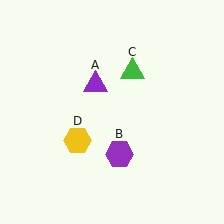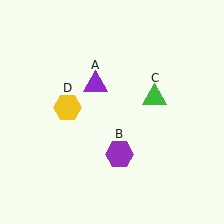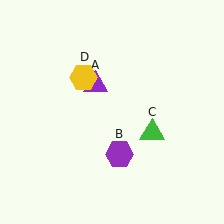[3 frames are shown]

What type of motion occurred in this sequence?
The green triangle (object C), yellow hexagon (object D) rotated clockwise around the center of the scene.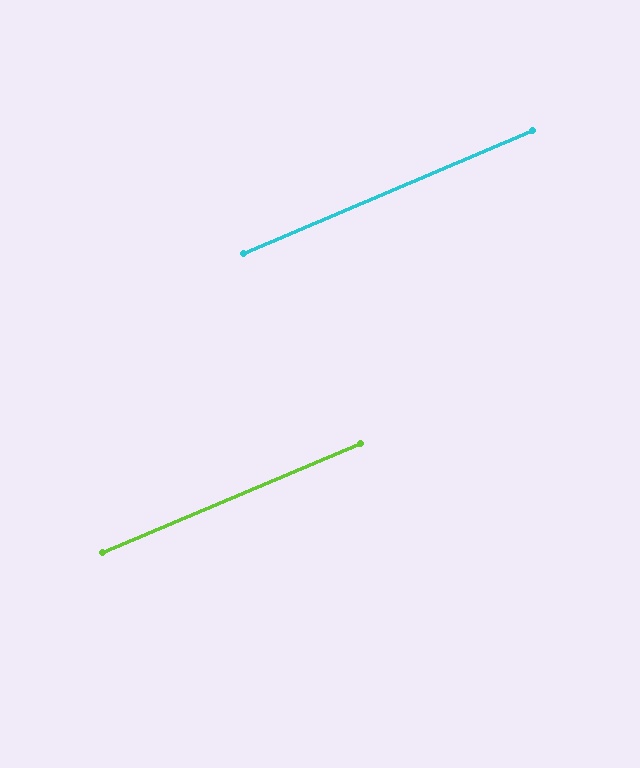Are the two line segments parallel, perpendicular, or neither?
Parallel — their directions differ by only 0.1°.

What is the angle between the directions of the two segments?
Approximately 0 degrees.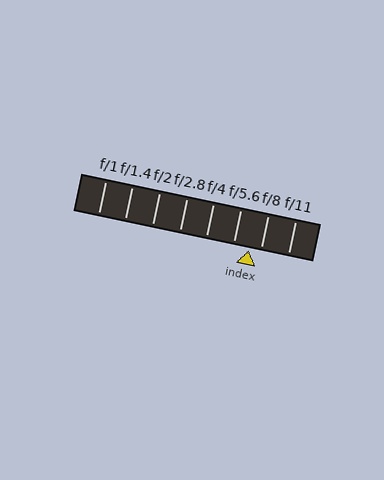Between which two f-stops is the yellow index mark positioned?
The index mark is between f/5.6 and f/8.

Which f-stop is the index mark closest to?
The index mark is closest to f/8.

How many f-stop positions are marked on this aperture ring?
There are 8 f-stop positions marked.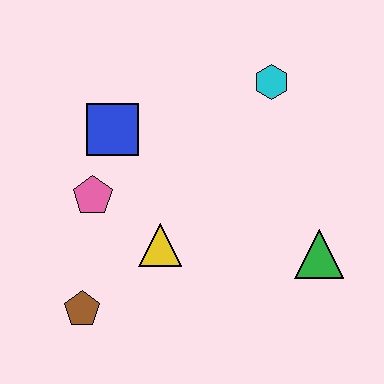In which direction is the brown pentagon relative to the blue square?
The brown pentagon is below the blue square.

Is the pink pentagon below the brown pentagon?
No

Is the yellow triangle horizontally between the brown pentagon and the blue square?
No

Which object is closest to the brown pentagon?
The yellow triangle is closest to the brown pentagon.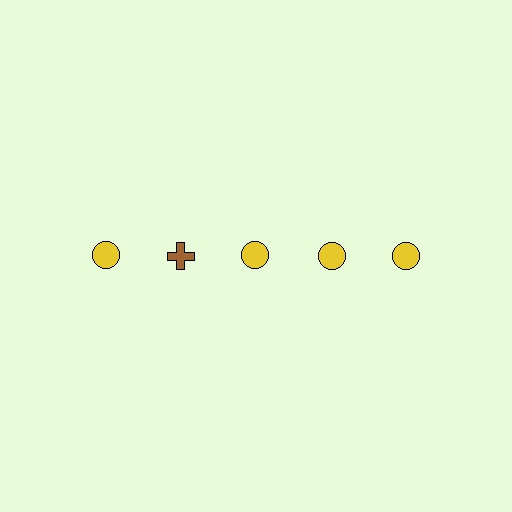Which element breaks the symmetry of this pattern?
The brown cross in the top row, second from left column breaks the symmetry. All other shapes are yellow circles.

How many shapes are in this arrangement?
There are 5 shapes arranged in a grid pattern.